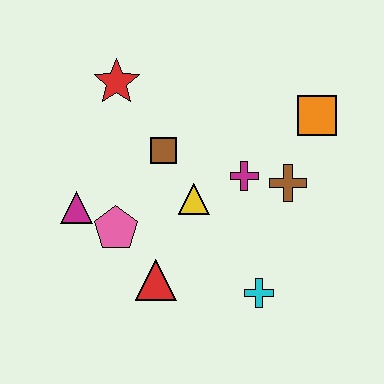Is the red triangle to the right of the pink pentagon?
Yes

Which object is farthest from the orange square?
The magenta triangle is farthest from the orange square.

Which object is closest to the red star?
The brown square is closest to the red star.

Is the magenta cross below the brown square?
Yes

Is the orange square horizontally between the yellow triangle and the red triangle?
No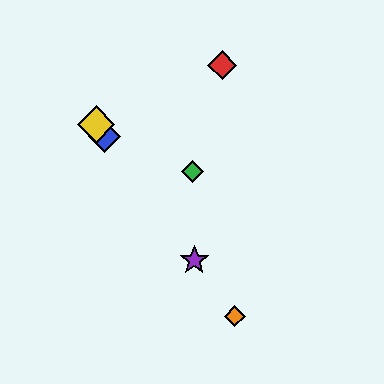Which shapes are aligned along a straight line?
The blue diamond, the yellow diamond, the purple star, the orange diamond are aligned along a straight line.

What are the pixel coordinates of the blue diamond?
The blue diamond is at (105, 137).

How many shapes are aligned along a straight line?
4 shapes (the blue diamond, the yellow diamond, the purple star, the orange diamond) are aligned along a straight line.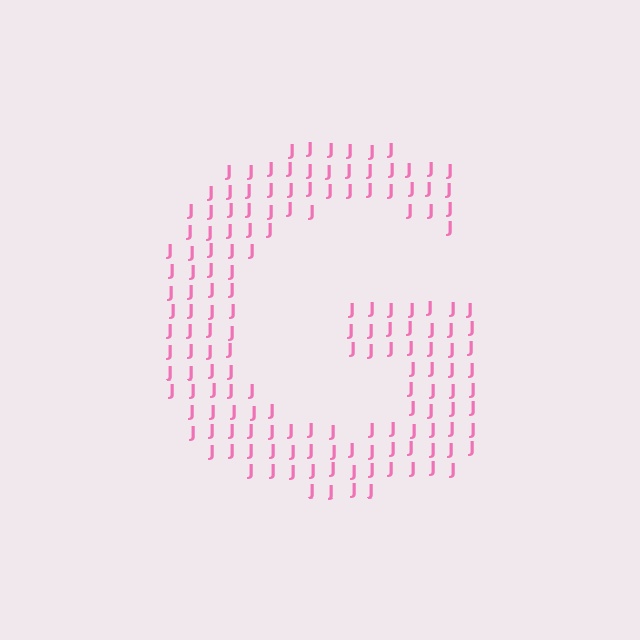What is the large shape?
The large shape is the letter G.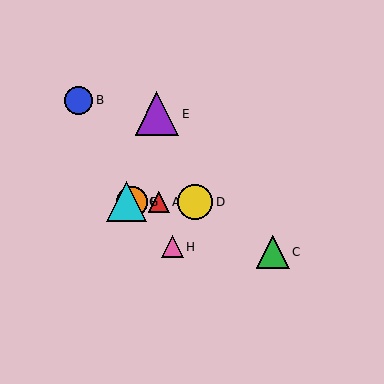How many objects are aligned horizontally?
4 objects (A, D, F, G) are aligned horizontally.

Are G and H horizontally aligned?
No, G is at y≈202 and H is at y≈247.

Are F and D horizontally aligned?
Yes, both are at y≈202.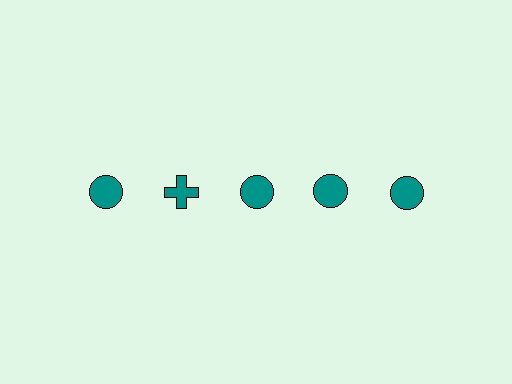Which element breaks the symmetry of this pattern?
The teal cross in the top row, second from left column breaks the symmetry. All other shapes are teal circles.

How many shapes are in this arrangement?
There are 5 shapes arranged in a grid pattern.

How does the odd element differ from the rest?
It has a different shape: cross instead of circle.